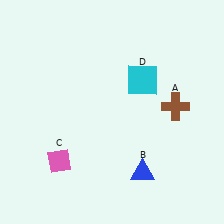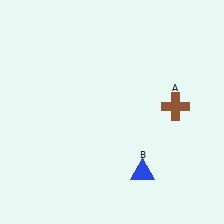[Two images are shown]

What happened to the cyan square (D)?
The cyan square (D) was removed in Image 2. It was in the top-right area of Image 1.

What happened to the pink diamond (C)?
The pink diamond (C) was removed in Image 2. It was in the bottom-left area of Image 1.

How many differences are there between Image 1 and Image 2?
There are 2 differences between the two images.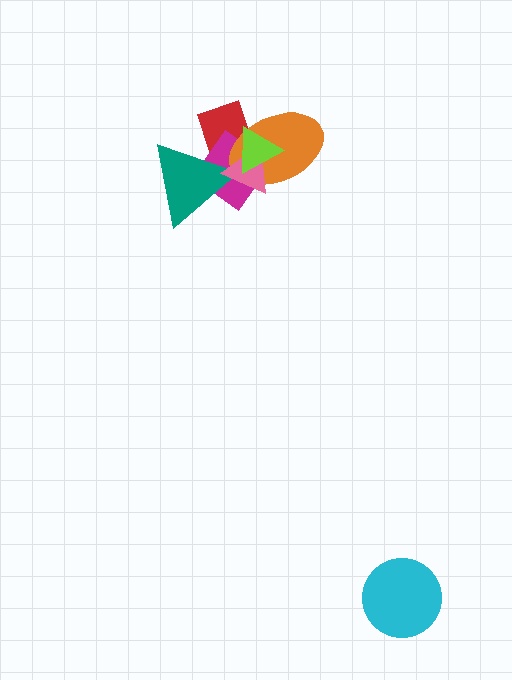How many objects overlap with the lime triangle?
4 objects overlap with the lime triangle.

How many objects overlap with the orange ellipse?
4 objects overlap with the orange ellipse.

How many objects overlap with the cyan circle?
0 objects overlap with the cyan circle.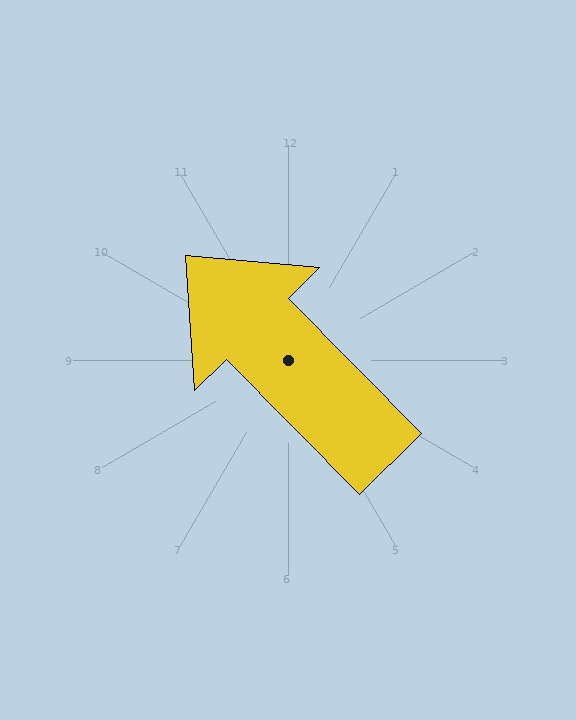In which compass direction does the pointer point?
Northwest.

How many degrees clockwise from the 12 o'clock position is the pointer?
Approximately 316 degrees.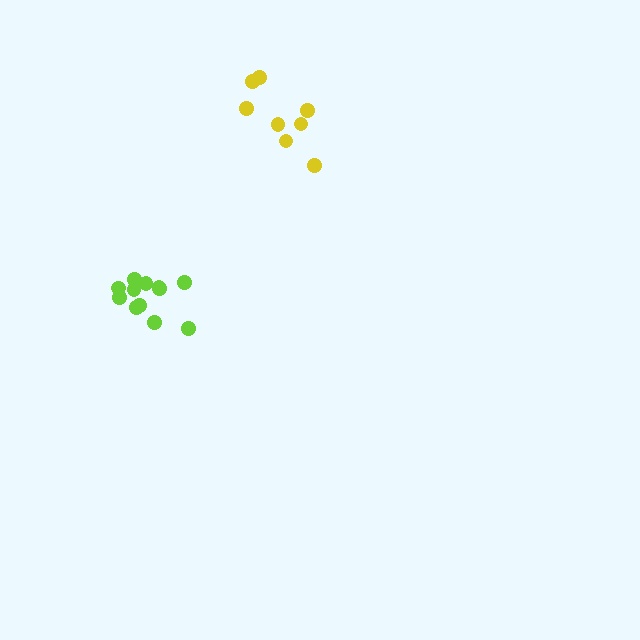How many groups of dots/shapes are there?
There are 2 groups.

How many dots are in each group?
Group 1: 12 dots, Group 2: 8 dots (20 total).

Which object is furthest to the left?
The lime cluster is leftmost.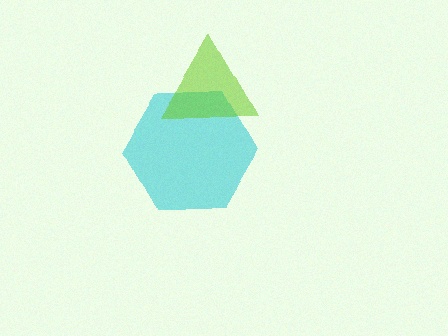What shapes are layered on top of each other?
The layered shapes are: a cyan hexagon, a lime triangle.